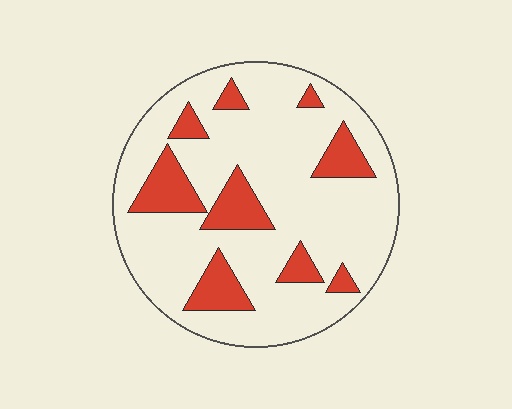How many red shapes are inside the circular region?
9.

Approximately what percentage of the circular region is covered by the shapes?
Approximately 20%.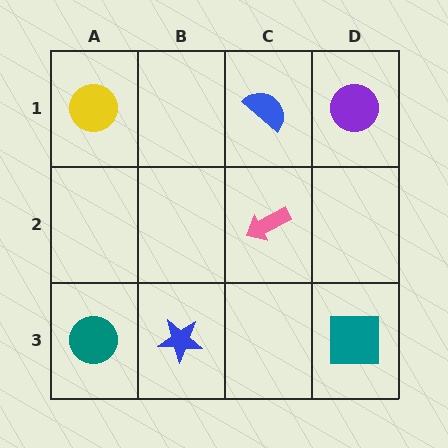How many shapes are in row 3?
3 shapes.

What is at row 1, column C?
A blue semicircle.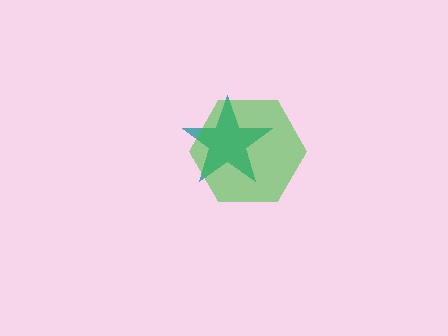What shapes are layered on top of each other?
The layered shapes are: a teal star, a green hexagon.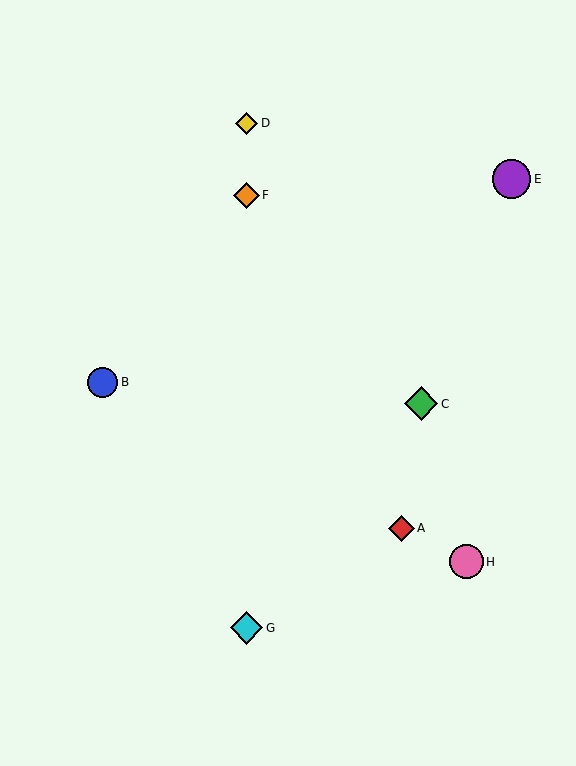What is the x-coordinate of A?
Object A is at x≈401.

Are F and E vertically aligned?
No, F is at x≈246 and E is at x≈512.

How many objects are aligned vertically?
3 objects (D, F, G) are aligned vertically.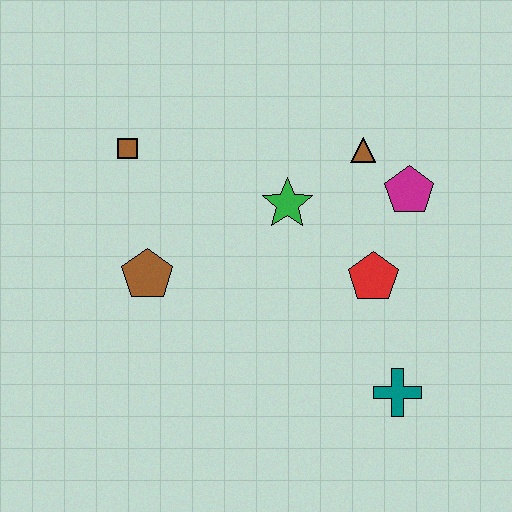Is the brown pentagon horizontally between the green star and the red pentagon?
No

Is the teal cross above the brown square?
No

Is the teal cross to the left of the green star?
No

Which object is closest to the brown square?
The brown pentagon is closest to the brown square.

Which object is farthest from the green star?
The teal cross is farthest from the green star.